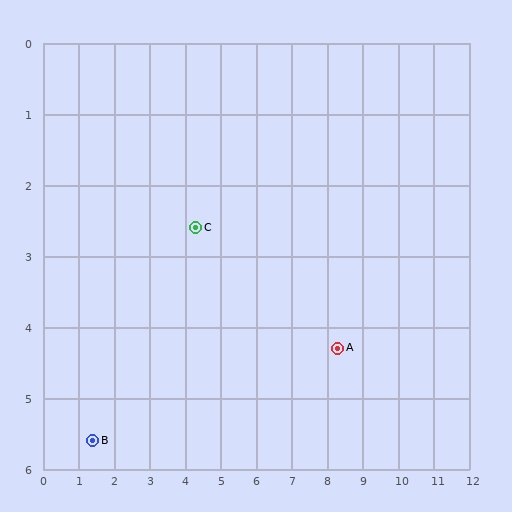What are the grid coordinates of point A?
Point A is at approximately (8.3, 4.3).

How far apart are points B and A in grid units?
Points B and A are about 7.0 grid units apart.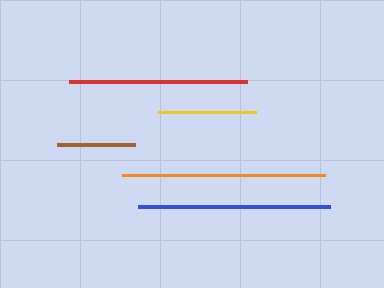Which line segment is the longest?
The orange line is the longest at approximately 204 pixels.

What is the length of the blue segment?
The blue segment is approximately 192 pixels long.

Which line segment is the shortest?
The brown line is the shortest at approximately 78 pixels.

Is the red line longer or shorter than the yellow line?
The red line is longer than the yellow line.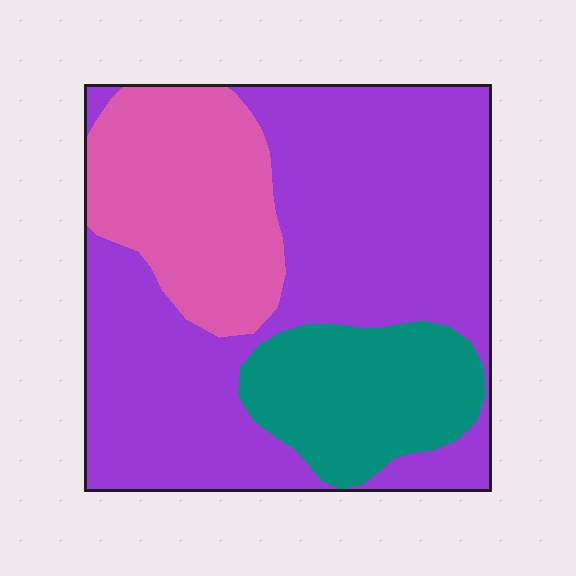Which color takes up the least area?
Teal, at roughly 20%.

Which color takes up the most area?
Purple, at roughly 60%.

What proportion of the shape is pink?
Pink covers around 25% of the shape.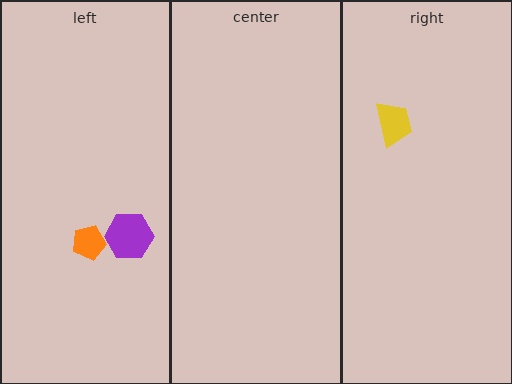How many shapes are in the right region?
1.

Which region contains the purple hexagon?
The left region.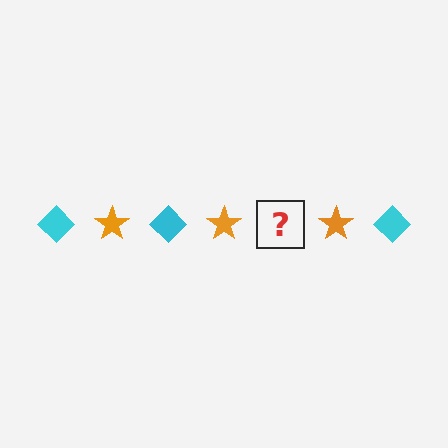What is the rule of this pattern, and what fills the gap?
The rule is that the pattern alternates between cyan diamond and orange star. The gap should be filled with a cyan diamond.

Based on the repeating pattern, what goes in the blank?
The blank should be a cyan diamond.